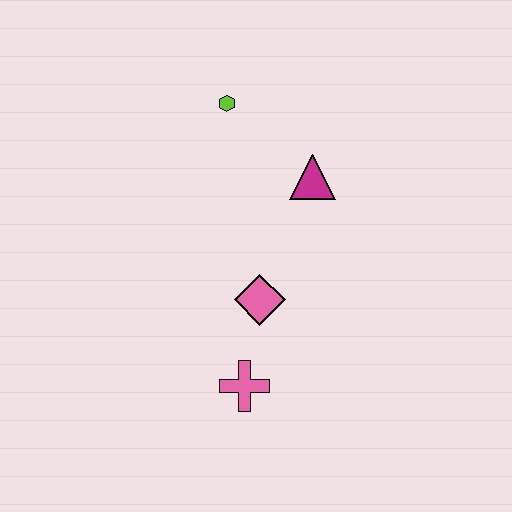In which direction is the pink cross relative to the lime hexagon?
The pink cross is below the lime hexagon.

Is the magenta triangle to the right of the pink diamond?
Yes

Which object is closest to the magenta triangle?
The lime hexagon is closest to the magenta triangle.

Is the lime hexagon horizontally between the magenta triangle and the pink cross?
No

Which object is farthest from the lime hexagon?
The pink cross is farthest from the lime hexagon.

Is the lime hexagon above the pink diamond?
Yes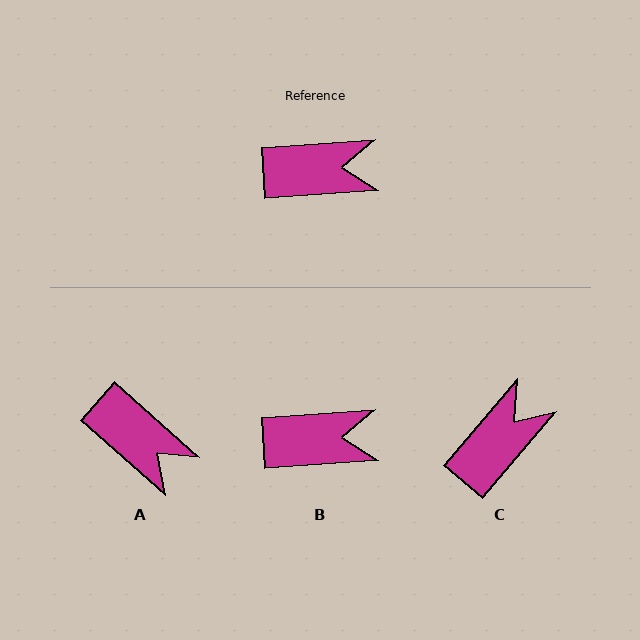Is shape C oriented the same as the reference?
No, it is off by about 46 degrees.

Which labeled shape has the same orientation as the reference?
B.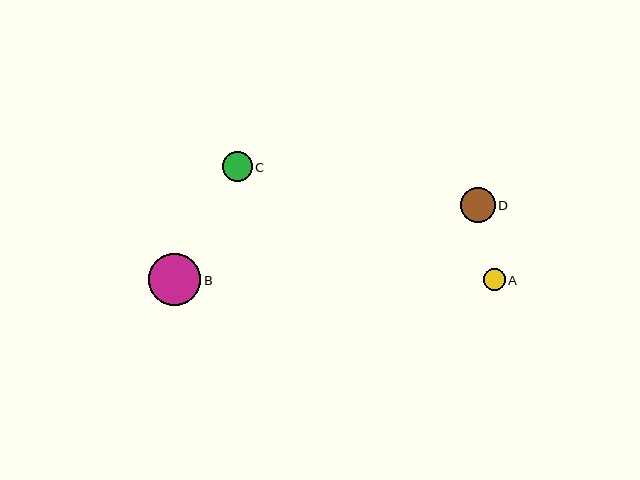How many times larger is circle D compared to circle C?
Circle D is approximately 1.2 times the size of circle C.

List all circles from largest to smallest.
From largest to smallest: B, D, C, A.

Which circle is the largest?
Circle B is the largest with a size of approximately 52 pixels.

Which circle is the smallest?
Circle A is the smallest with a size of approximately 22 pixels.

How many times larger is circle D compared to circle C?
Circle D is approximately 1.2 times the size of circle C.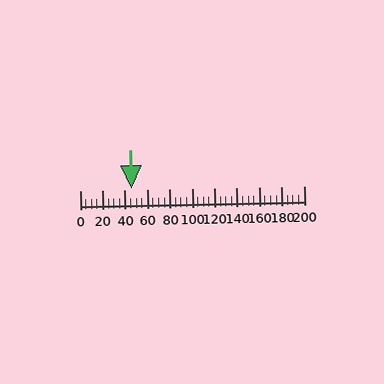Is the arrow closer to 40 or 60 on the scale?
The arrow is closer to 40.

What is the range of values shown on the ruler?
The ruler shows values from 0 to 200.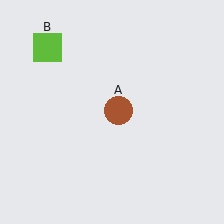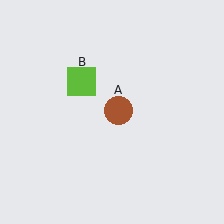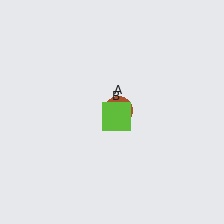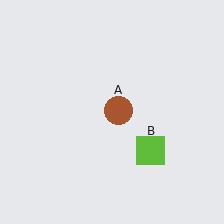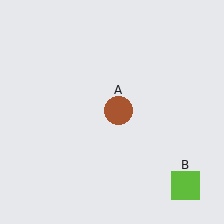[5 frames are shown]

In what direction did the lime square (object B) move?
The lime square (object B) moved down and to the right.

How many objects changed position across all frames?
1 object changed position: lime square (object B).